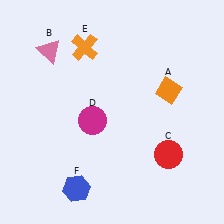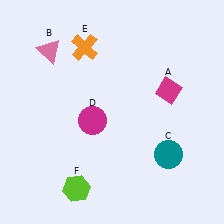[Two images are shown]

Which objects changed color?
A changed from orange to magenta. C changed from red to teal. F changed from blue to lime.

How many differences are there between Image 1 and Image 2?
There are 3 differences between the two images.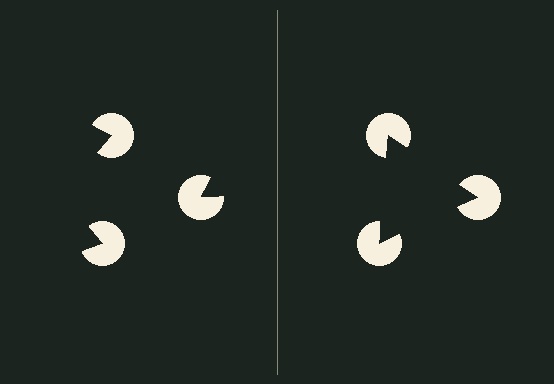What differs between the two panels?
The pac-man discs are positioned identically on both sides; only the wedge orientations differ. On the right they align to a triangle; on the left they are misaligned.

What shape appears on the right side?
An illusory triangle.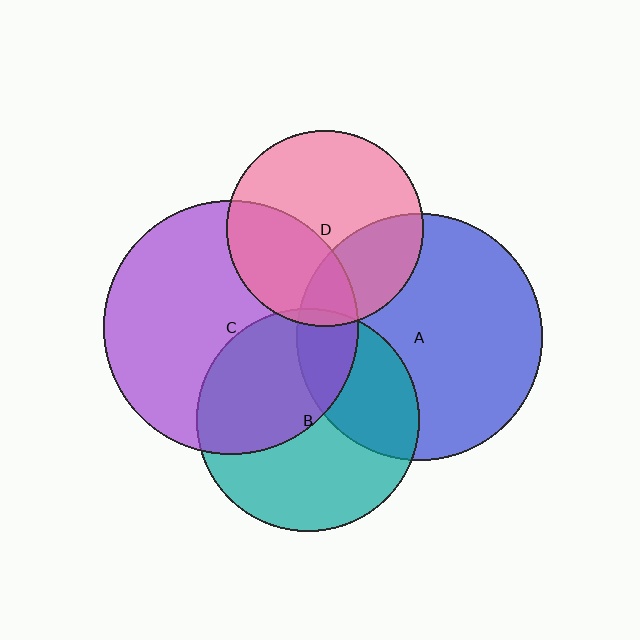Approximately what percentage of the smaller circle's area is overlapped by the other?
Approximately 15%.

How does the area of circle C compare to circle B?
Approximately 1.3 times.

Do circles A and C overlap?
Yes.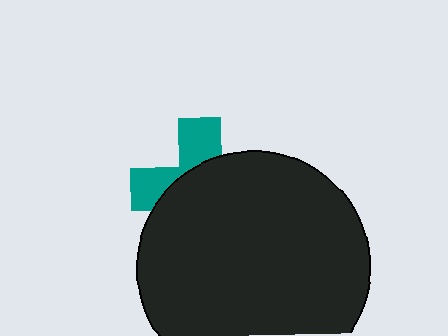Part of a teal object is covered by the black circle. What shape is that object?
It is a cross.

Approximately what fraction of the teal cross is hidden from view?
Roughly 65% of the teal cross is hidden behind the black circle.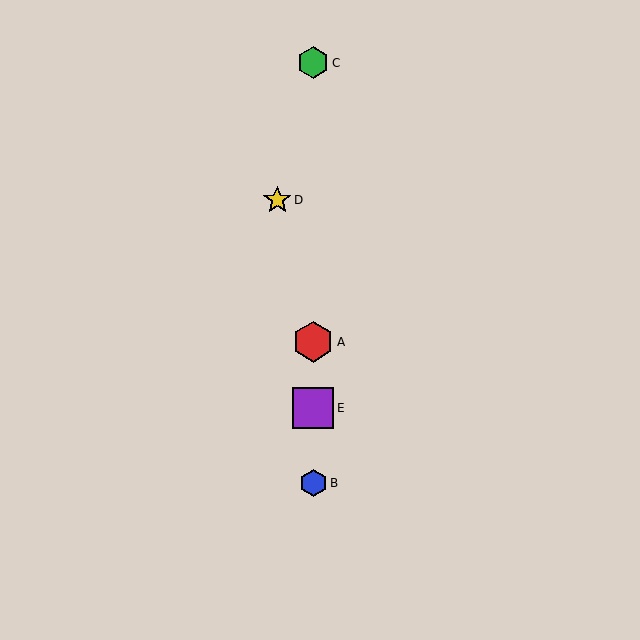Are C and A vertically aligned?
Yes, both are at x≈313.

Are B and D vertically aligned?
No, B is at x≈313 and D is at x≈277.